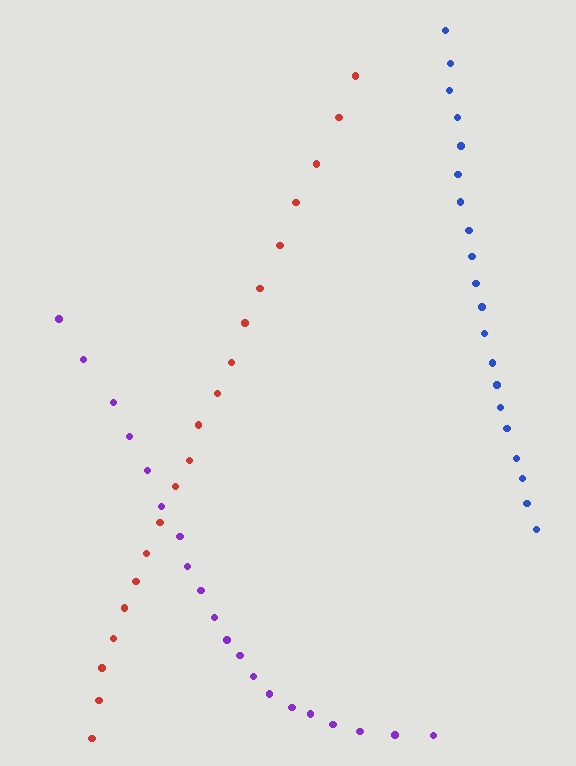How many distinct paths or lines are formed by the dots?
There are 3 distinct paths.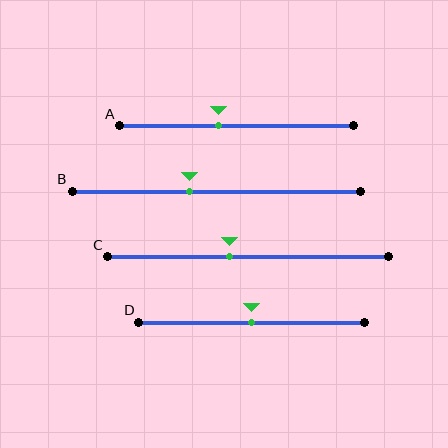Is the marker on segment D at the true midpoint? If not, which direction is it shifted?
Yes, the marker on segment D is at the true midpoint.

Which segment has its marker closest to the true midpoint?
Segment D has its marker closest to the true midpoint.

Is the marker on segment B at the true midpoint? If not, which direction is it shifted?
No, the marker on segment B is shifted to the left by about 9% of the segment length.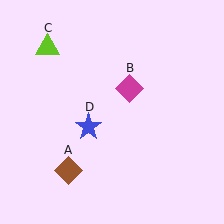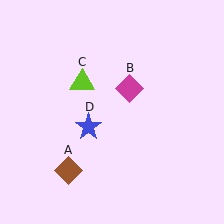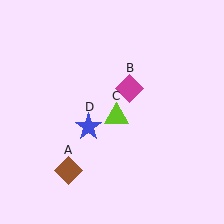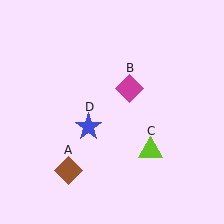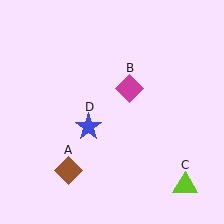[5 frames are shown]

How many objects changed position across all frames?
1 object changed position: lime triangle (object C).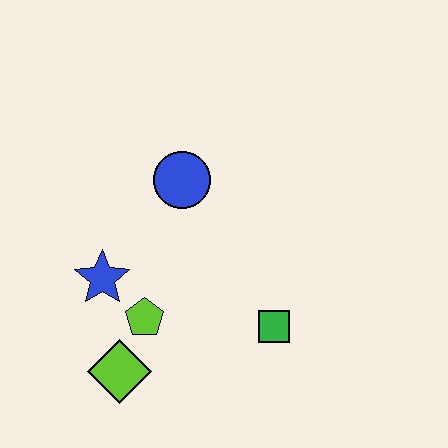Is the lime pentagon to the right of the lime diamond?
Yes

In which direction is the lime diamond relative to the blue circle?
The lime diamond is below the blue circle.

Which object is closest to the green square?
The lime pentagon is closest to the green square.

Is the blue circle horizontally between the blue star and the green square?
Yes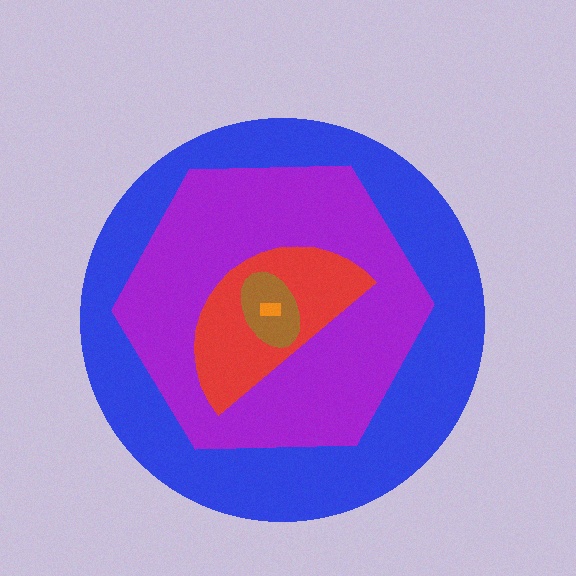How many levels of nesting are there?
5.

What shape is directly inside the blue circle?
The purple hexagon.